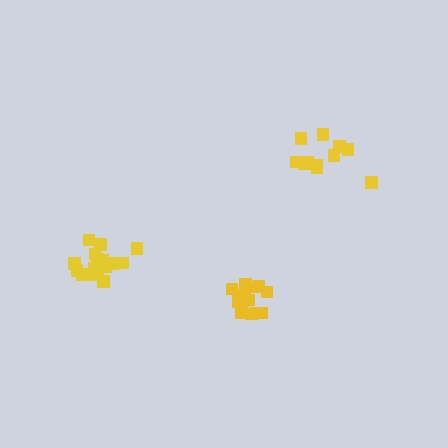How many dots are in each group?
Group 1: 16 dots, Group 2: 11 dots, Group 3: 14 dots (41 total).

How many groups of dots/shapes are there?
There are 3 groups.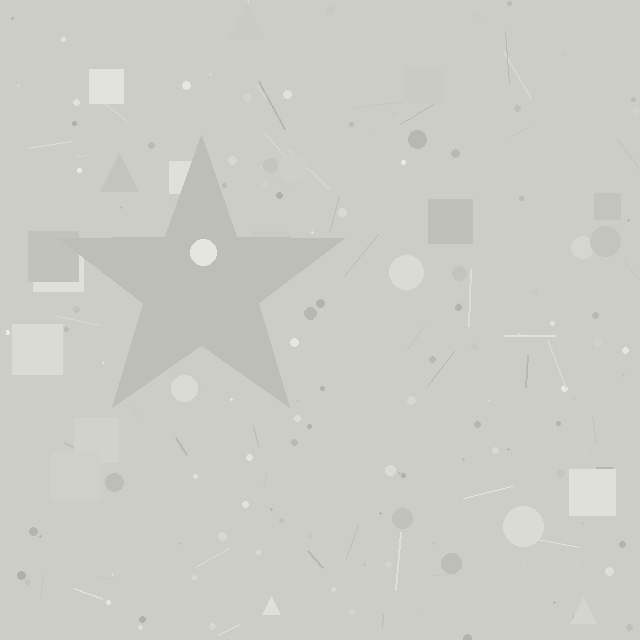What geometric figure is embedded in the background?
A star is embedded in the background.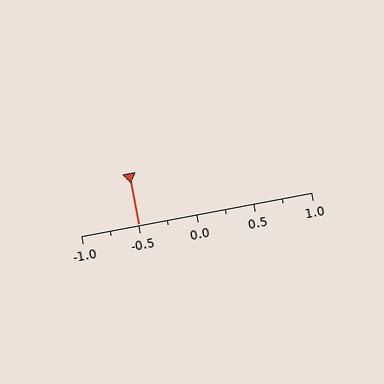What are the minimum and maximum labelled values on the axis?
The axis runs from -1.0 to 1.0.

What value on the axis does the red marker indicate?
The marker indicates approximately -0.5.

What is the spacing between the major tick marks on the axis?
The major ticks are spaced 0.5 apart.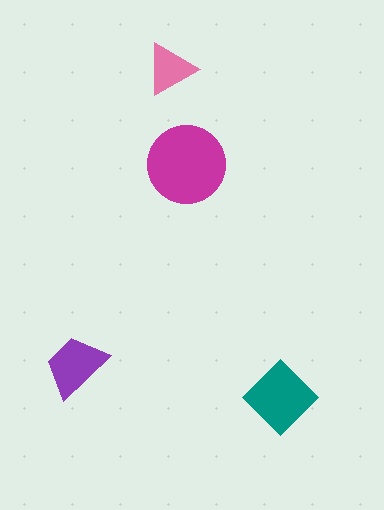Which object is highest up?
The pink triangle is topmost.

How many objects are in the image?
There are 4 objects in the image.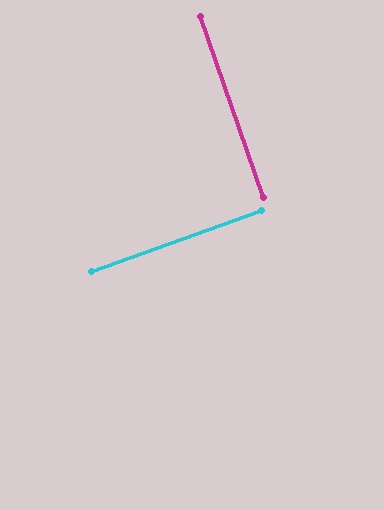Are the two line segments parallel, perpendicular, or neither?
Perpendicular — they meet at approximately 89°.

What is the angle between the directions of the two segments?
Approximately 89 degrees.